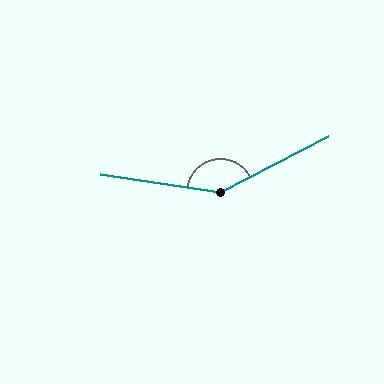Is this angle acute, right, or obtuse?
It is obtuse.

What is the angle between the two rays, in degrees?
Approximately 144 degrees.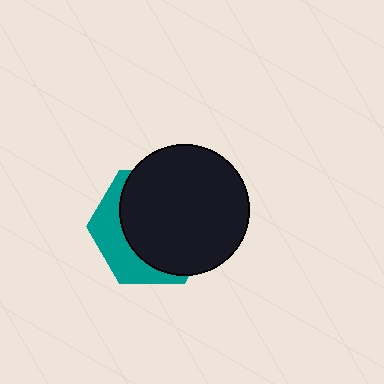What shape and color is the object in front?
The object in front is a black circle.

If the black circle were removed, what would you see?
You would see the complete teal hexagon.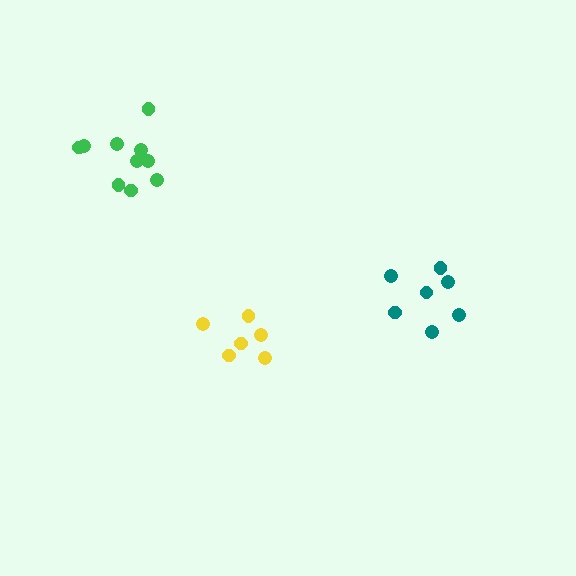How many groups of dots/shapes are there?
There are 3 groups.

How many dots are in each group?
Group 1: 10 dots, Group 2: 6 dots, Group 3: 7 dots (23 total).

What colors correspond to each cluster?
The clusters are colored: green, yellow, teal.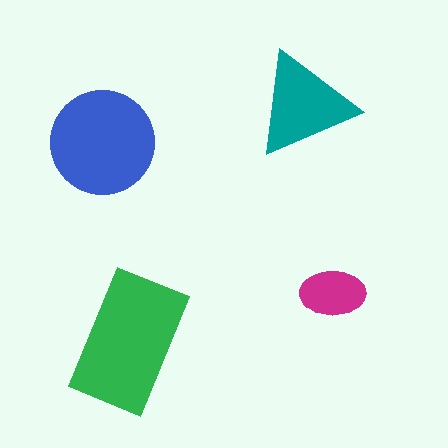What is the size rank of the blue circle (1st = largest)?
2nd.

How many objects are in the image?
There are 4 objects in the image.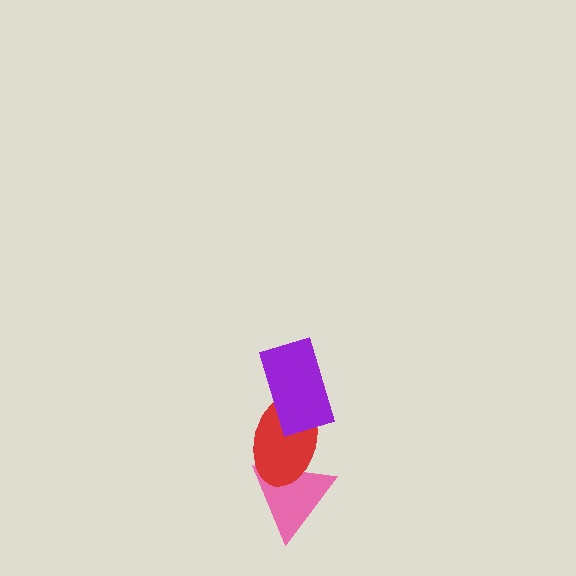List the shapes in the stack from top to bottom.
From top to bottom: the purple rectangle, the red ellipse, the pink triangle.